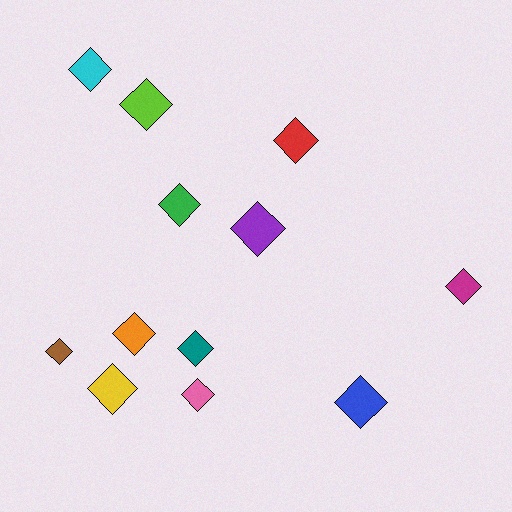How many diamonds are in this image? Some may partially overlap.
There are 12 diamonds.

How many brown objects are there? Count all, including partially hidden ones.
There is 1 brown object.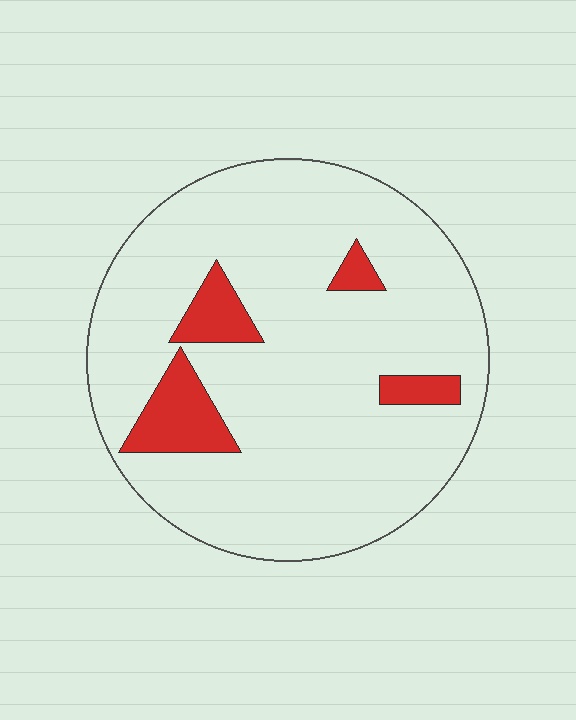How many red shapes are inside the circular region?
4.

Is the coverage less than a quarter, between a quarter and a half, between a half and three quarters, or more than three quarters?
Less than a quarter.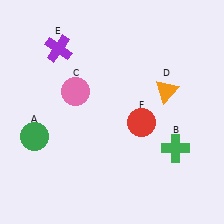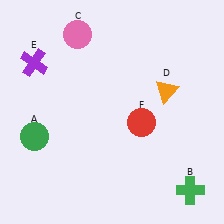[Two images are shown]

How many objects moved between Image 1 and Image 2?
3 objects moved between the two images.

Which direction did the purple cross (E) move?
The purple cross (E) moved left.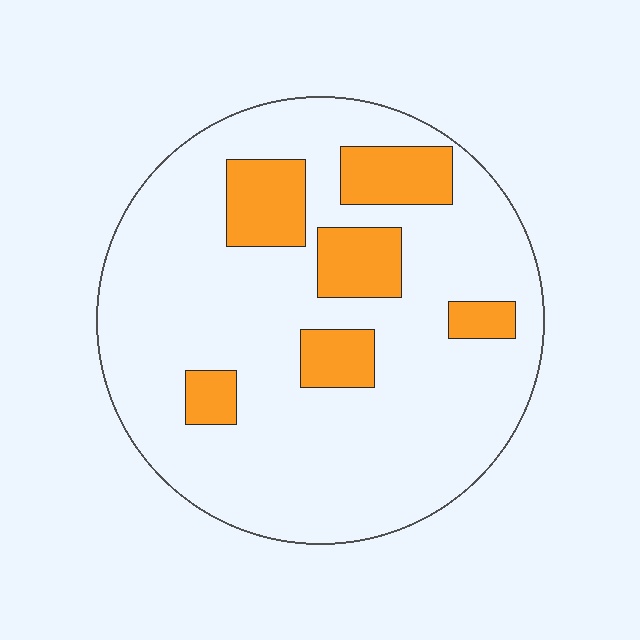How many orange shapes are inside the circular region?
6.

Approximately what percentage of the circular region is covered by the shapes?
Approximately 20%.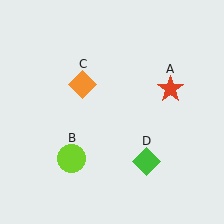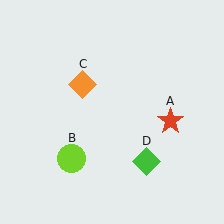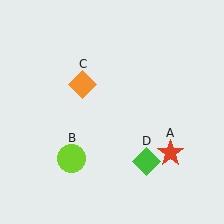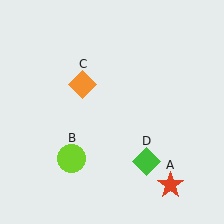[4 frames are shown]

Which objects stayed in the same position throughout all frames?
Lime circle (object B) and orange diamond (object C) and green diamond (object D) remained stationary.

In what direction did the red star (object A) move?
The red star (object A) moved down.